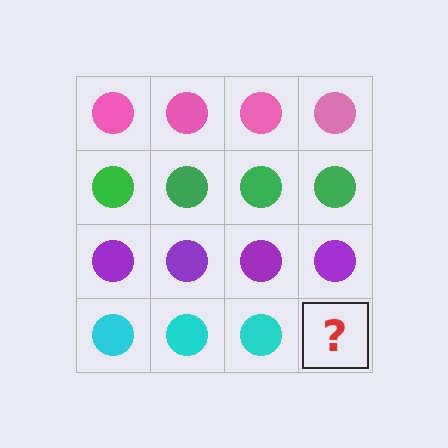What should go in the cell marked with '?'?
The missing cell should contain a cyan circle.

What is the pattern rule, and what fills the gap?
The rule is that each row has a consistent color. The gap should be filled with a cyan circle.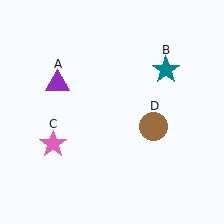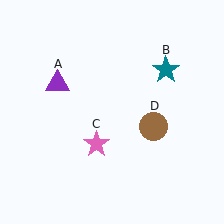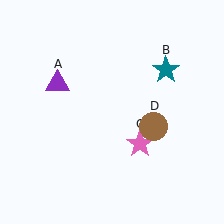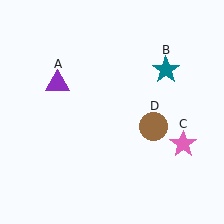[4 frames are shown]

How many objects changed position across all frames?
1 object changed position: pink star (object C).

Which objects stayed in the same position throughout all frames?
Purple triangle (object A) and teal star (object B) and brown circle (object D) remained stationary.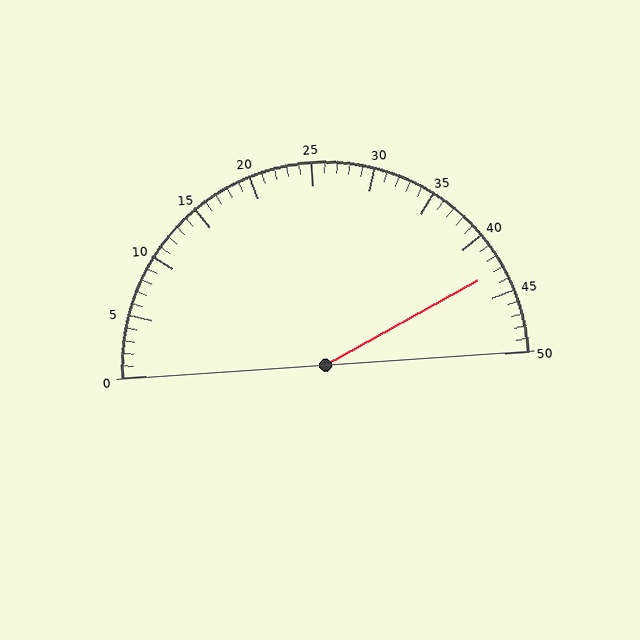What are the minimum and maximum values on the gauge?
The gauge ranges from 0 to 50.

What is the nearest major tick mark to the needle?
The nearest major tick mark is 45.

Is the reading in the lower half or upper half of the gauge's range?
The reading is in the upper half of the range (0 to 50).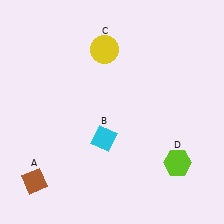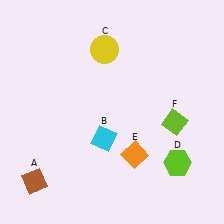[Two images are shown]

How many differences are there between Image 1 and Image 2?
There are 2 differences between the two images.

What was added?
An orange diamond (E), a lime diamond (F) were added in Image 2.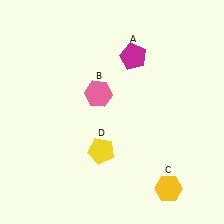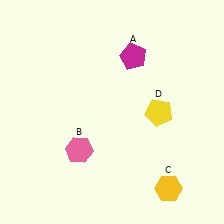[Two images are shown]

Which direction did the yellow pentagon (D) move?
The yellow pentagon (D) moved right.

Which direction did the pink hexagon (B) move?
The pink hexagon (B) moved down.